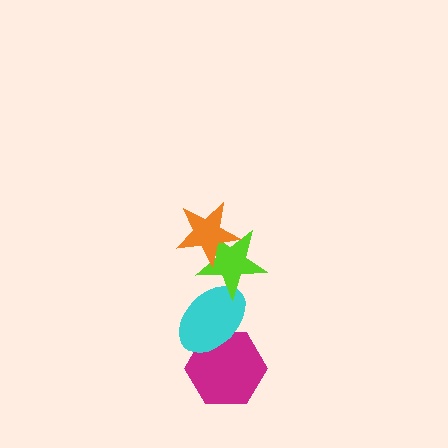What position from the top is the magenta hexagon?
The magenta hexagon is 4th from the top.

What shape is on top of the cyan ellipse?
The lime star is on top of the cyan ellipse.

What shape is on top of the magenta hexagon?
The cyan ellipse is on top of the magenta hexagon.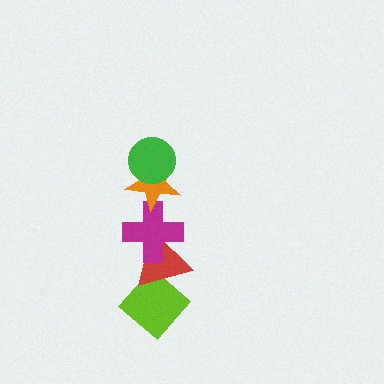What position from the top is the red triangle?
The red triangle is 4th from the top.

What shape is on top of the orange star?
The green circle is on top of the orange star.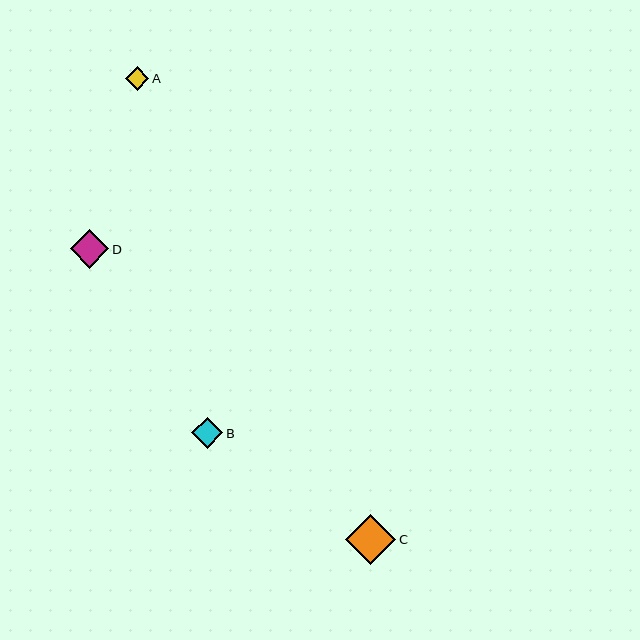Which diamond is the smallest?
Diamond A is the smallest with a size of approximately 24 pixels.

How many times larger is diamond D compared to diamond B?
Diamond D is approximately 1.2 times the size of diamond B.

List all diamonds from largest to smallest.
From largest to smallest: C, D, B, A.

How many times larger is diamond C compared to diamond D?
Diamond C is approximately 1.3 times the size of diamond D.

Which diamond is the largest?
Diamond C is the largest with a size of approximately 50 pixels.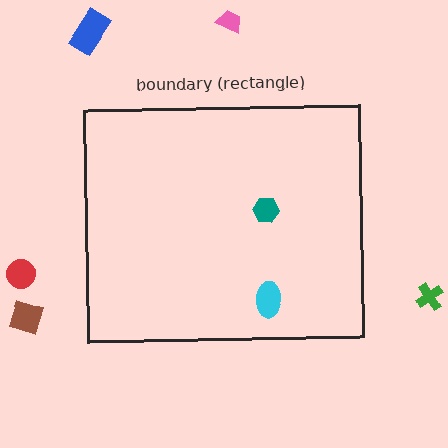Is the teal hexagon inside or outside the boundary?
Inside.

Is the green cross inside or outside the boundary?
Outside.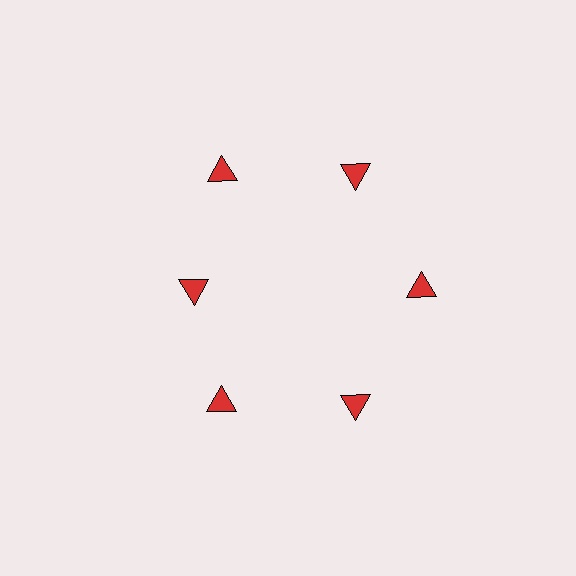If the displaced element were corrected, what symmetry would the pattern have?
It would have 6-fold rotational symmetry — the pattern would map onto itself every 60 degrees.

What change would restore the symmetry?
The symmetry would be restored by moving it outward, back onto the ring so that all 6 triangles sit at equal angles and equal distance from the center.